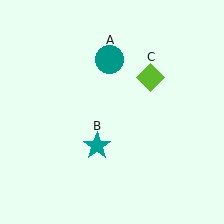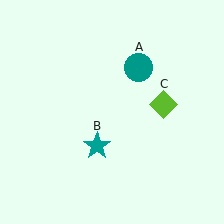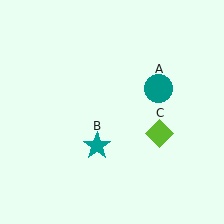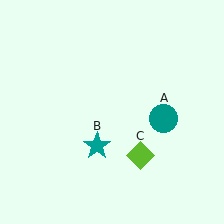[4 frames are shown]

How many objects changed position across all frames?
2 objects changed position: teal circle (object A), lime diamond (object C).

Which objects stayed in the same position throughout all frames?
Teal star (object B) remained stationary.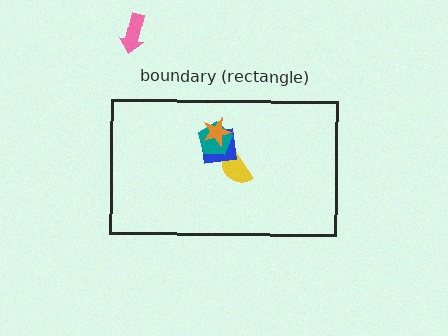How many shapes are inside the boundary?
4 inside, 1 outside.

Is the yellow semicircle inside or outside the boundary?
Inside.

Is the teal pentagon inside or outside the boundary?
Inside.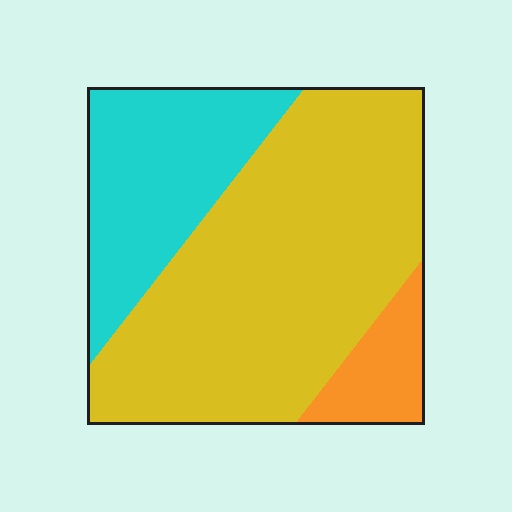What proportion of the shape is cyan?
Cyan takes up about one quarter (1/4) of the shape.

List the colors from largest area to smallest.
From largest to smallest: yellow, cyan, orange.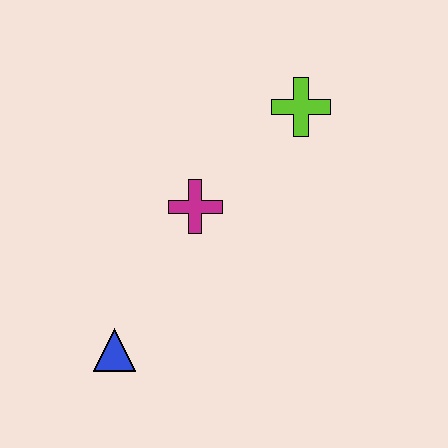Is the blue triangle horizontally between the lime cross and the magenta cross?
No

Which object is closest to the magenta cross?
The lime cross is closest to the magenta cross.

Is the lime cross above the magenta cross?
Yes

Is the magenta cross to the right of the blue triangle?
Yes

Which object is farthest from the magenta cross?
The blue triangle is farthest from the magenta cross.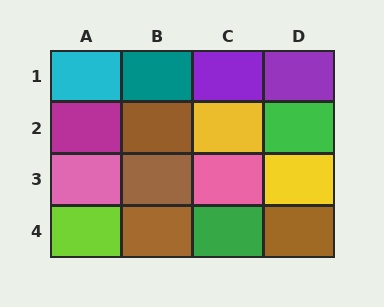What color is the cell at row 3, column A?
Pink.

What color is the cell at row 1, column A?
Cyan.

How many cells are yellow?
2 cells are yellow.